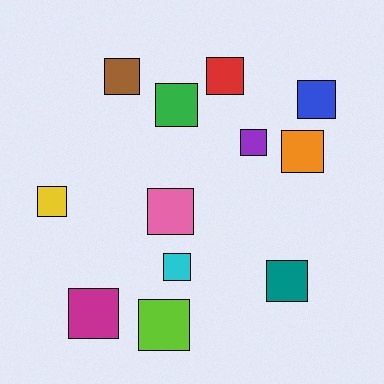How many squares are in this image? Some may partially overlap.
There are 12 squares.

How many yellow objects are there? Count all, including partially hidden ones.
There is 1 yellow object.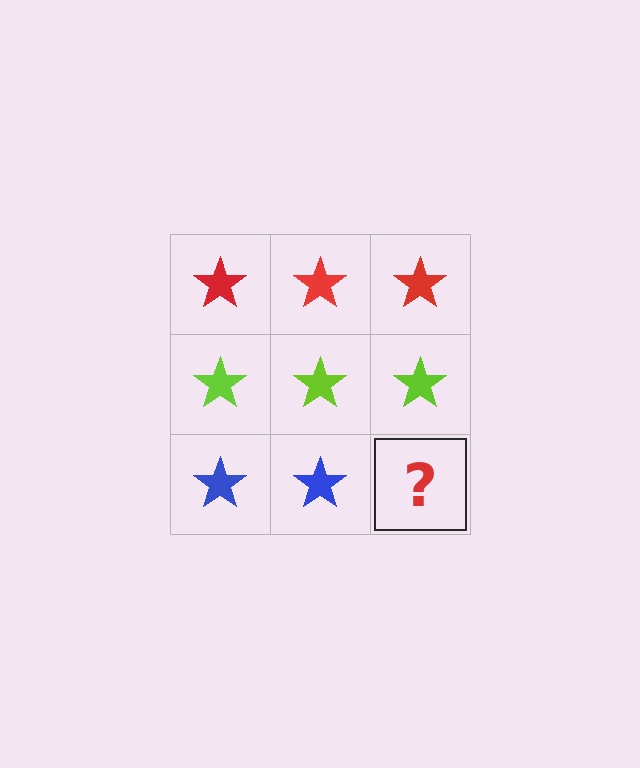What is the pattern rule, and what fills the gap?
The rule is that each row has a consistent color. The gap should be filled with a blue star.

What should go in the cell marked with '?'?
The missing cell should contain a blue star.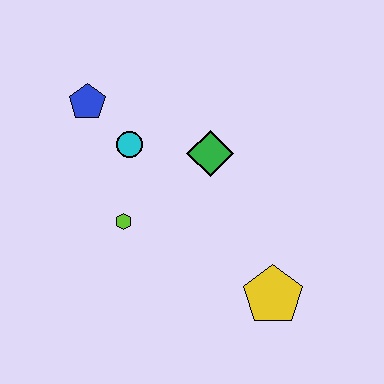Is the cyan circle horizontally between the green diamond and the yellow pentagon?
No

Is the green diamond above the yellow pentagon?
Yes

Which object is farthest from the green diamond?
The yellow pentagon is farthest from the green diamond.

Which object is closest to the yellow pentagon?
The green diamond is closest to the yellow pentagon.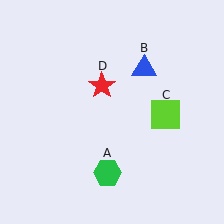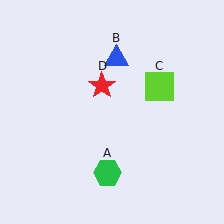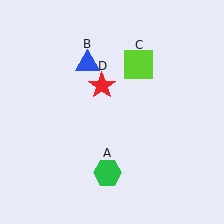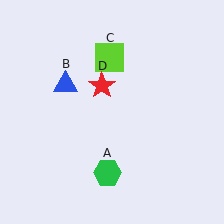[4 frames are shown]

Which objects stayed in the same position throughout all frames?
Green hexagon (object A) and red star (object D) remained stationary.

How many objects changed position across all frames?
2 objects changed position: blue triangle (object B), lime square (object C).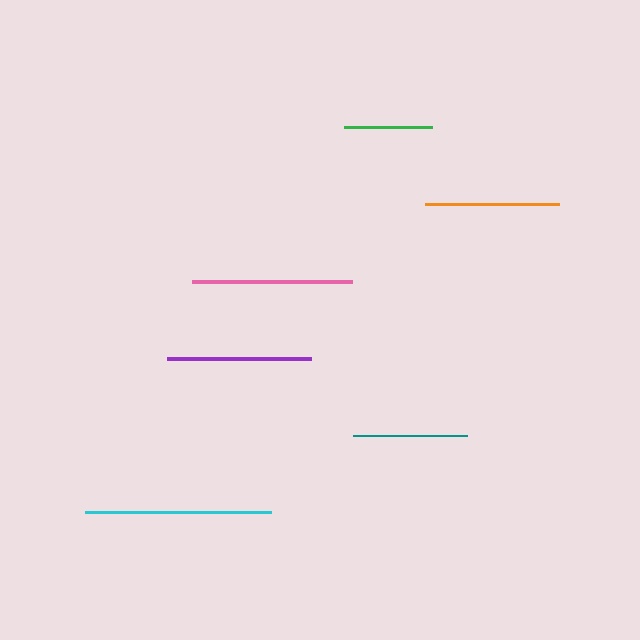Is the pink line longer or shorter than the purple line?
The pink line is longer than the purple line.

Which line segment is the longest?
The cyan line is the longest at approximately 185 pixels.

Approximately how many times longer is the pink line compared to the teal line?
The pink line is approximately 1.4 times the length of the teal line.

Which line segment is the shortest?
The green line is the shortest at approximately 88 pixels.